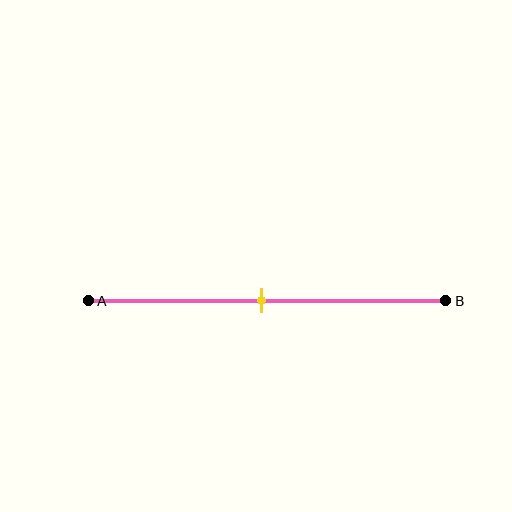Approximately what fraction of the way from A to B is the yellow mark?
The yellow mark is approximately 50% of the way from A to B.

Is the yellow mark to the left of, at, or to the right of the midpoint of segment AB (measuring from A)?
The yellow mark is approximately at the midpoint of segment AB.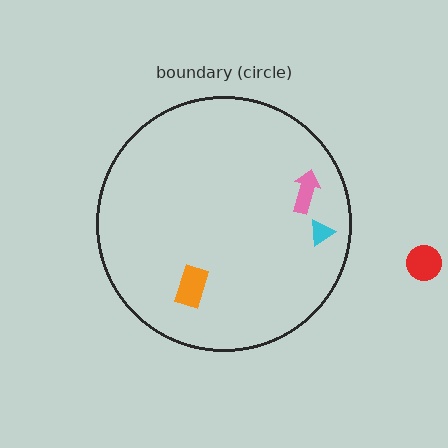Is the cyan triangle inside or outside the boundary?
Inside.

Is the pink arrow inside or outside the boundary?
Inside.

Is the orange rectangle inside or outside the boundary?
Inside.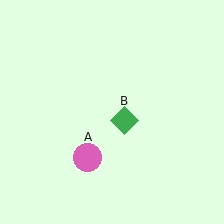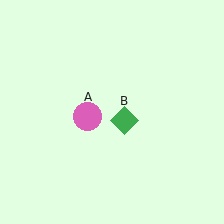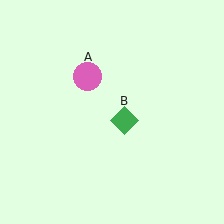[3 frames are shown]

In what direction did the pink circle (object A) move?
The pink circle (object A) moved up.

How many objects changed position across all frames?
1 object changed position: pink circle (object A).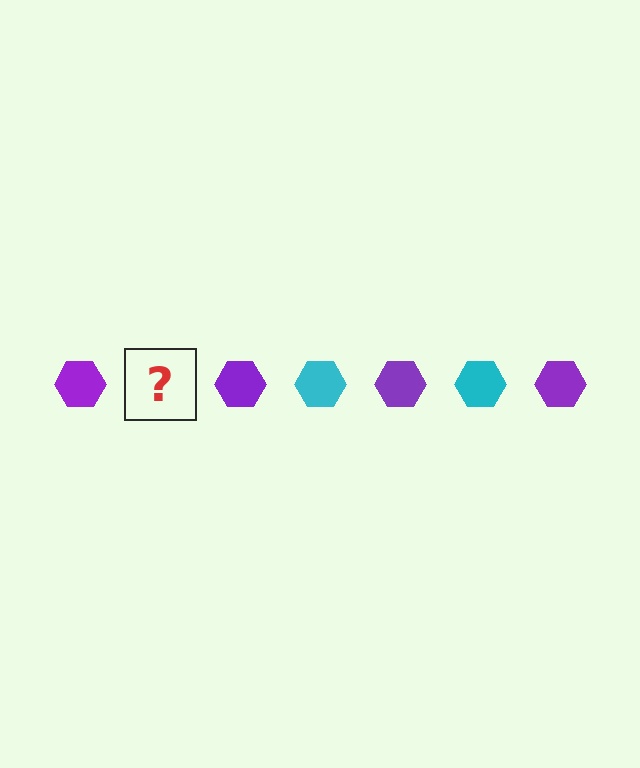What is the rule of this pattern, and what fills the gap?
The rule is that the pattern cycles through purple, cyan hexagons. The gap should be filled with a cyan hexagon.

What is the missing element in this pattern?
The missing element is a cyan hexagon.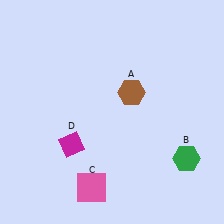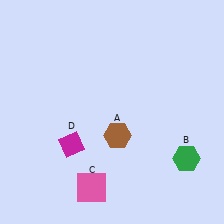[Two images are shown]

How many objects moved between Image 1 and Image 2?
1 object moved between the two images.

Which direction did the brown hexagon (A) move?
The brown hexagon (A) moved down.